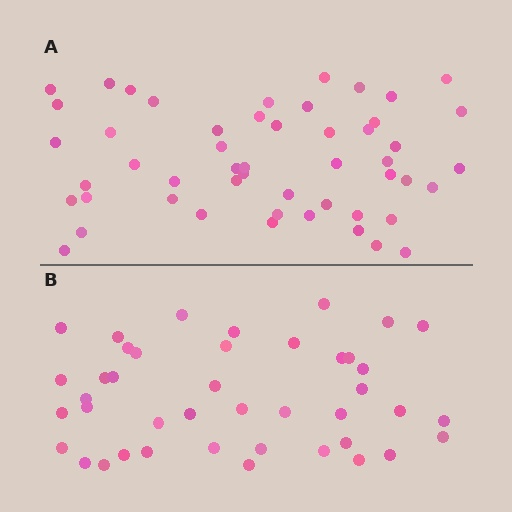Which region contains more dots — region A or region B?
Region A (the top region) has more dots.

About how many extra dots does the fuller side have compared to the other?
Region A has roughly 8 or so more dots than region B.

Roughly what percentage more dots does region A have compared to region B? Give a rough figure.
About 20% more.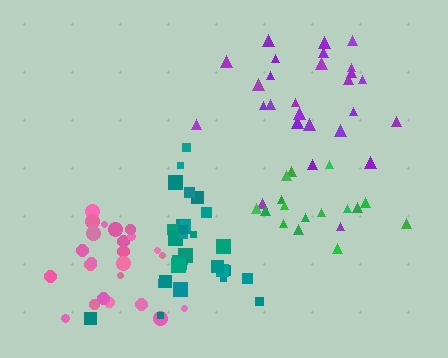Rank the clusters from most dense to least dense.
green, pink, teal, purple.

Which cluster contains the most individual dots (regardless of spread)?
Teal (30).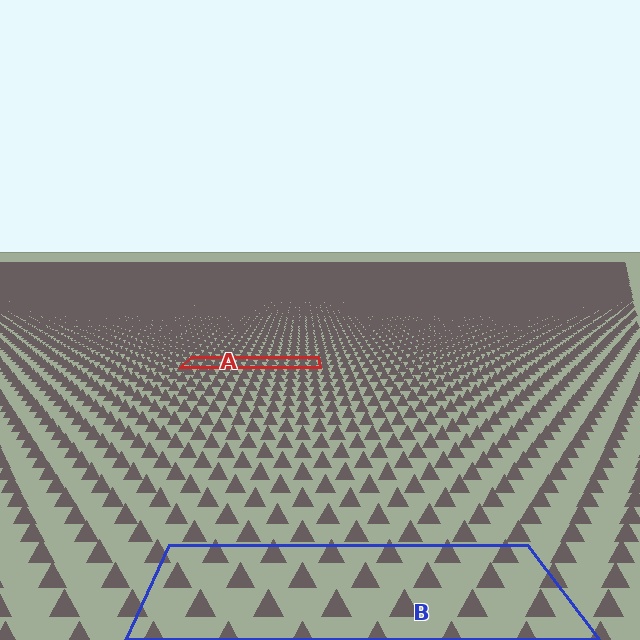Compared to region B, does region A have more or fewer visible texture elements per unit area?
Region A has more texture elements per unit area — they are packed more densely because it is farther away.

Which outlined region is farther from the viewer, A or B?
Region A is farther from the viewer — the texture elements inside it appear smaller and more densely packed.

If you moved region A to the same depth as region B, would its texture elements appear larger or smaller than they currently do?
They would appear larger. At a closer depth, the same texture elements are projected at a bigger on-screen size.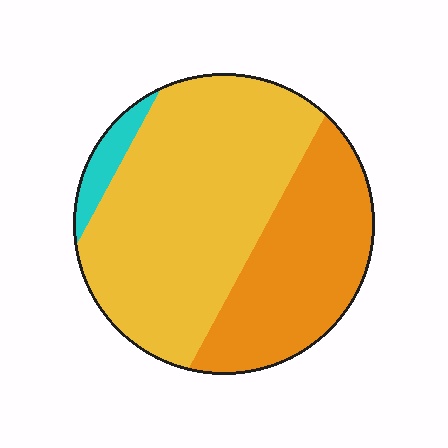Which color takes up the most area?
Yellow, at roughly 60%.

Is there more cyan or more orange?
Orange.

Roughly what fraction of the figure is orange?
Orange takes up about one third (1/3) of the figure.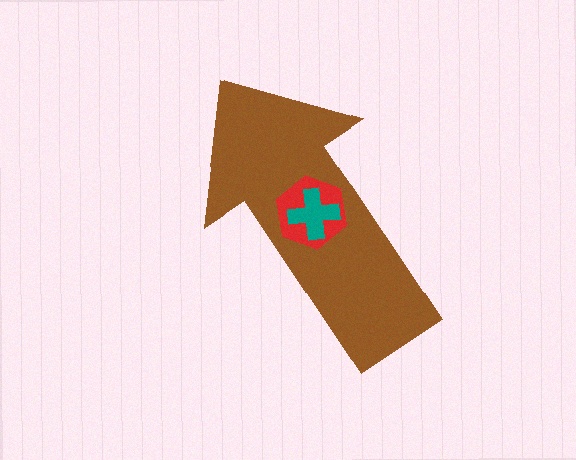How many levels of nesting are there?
3.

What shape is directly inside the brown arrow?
The red hexagon.